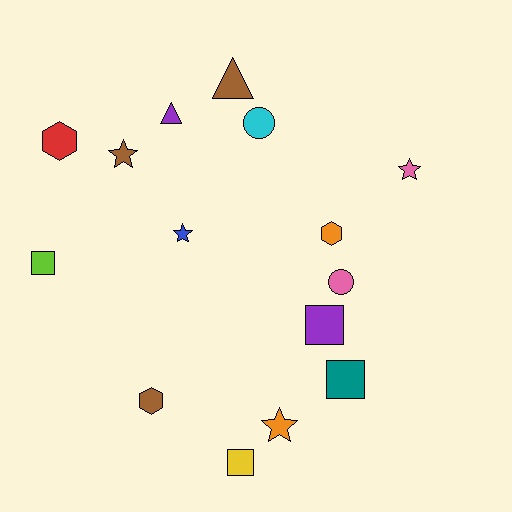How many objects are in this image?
There are 15 objects.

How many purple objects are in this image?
There are 2 purple objects.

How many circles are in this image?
There are 2 circles.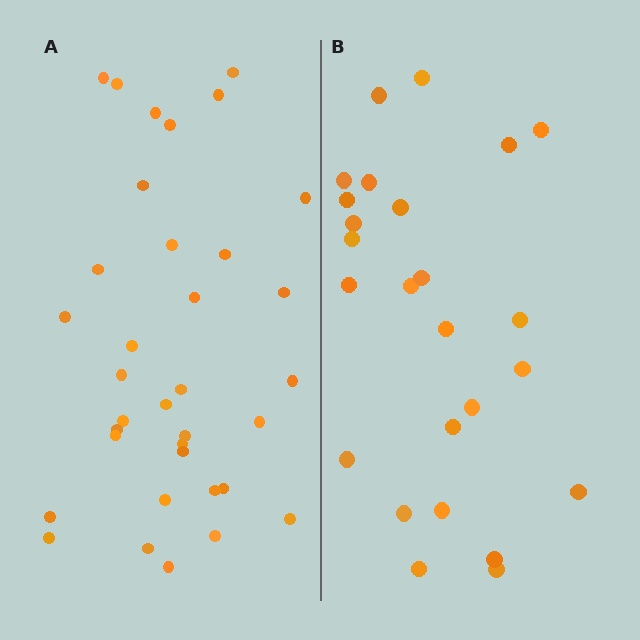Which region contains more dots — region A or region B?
Region A (the left region) has more dots.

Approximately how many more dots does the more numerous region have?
Region A has roughly 10 or so more dots than region B.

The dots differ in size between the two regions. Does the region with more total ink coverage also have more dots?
No. Region B has more total ink coverage because its dots are larger, but region A actually contains more individual dots. Total area can be misleading — the number of items is what matters here.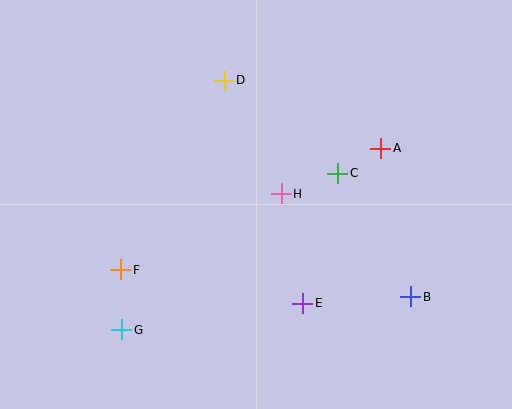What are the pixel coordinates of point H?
Point H is at (281, 194).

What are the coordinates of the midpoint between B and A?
The midpoint between B and A is at (396, 223).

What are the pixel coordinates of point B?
Point B is at (411, 297).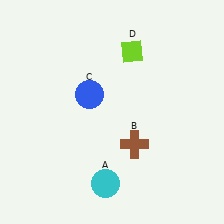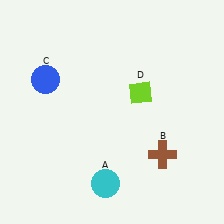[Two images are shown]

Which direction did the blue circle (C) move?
The blue circle (C) moved left.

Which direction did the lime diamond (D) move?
The lime diamond (D) moved down.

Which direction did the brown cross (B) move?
The brown cross (B) moved right.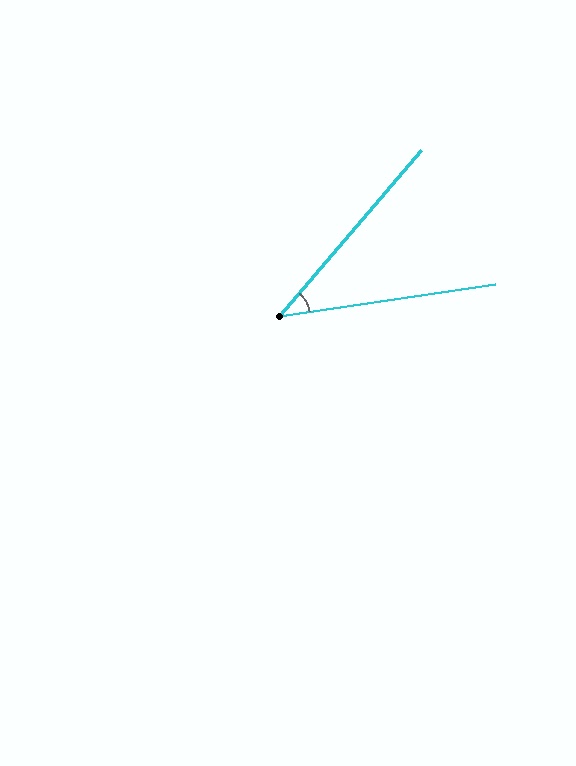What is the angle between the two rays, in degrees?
Approximately 41 degrees.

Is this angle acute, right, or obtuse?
It is acute.